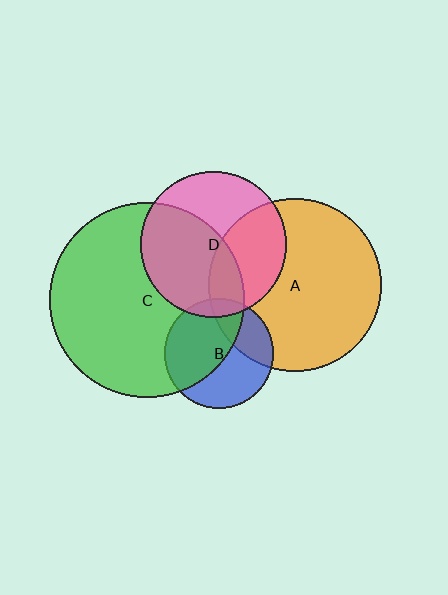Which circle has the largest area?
Circle C (green).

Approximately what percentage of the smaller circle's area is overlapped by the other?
Approximately 55%.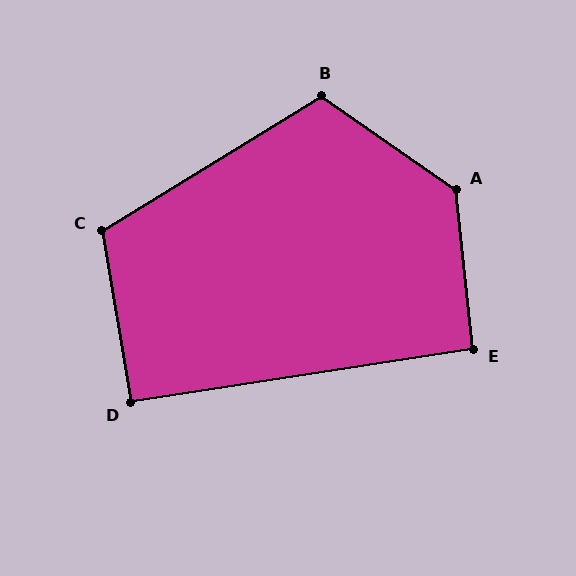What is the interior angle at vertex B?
Approximately 114 degrees (obtuse).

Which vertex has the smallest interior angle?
D, at approximately 91 degrees.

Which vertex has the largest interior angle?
A, at approximately 131 degrees.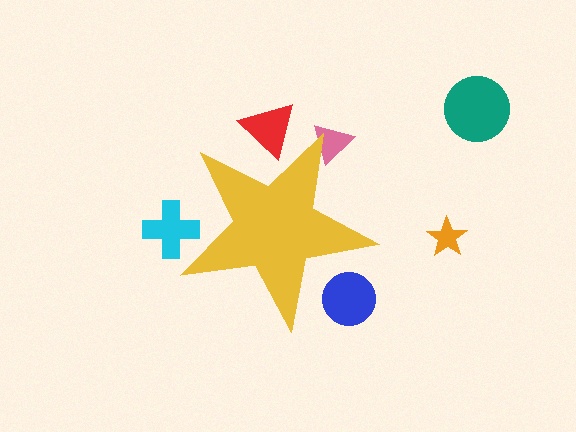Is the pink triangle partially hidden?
Yes, the pink triangle is partially hidden behind the yellow star.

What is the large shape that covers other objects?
A yellow star.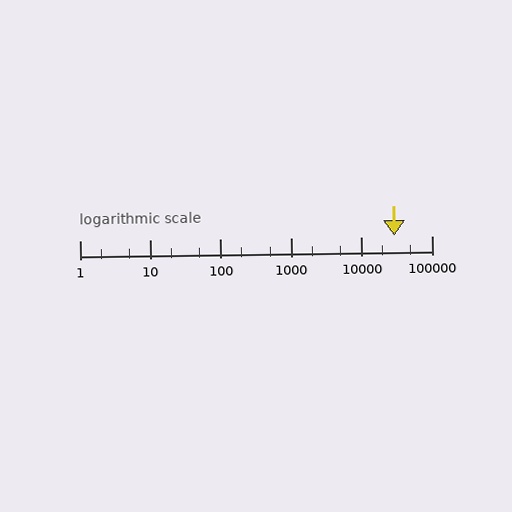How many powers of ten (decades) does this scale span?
The scale spans 5 decades, from 1 to 100000.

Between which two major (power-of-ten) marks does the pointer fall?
The pointer is between 10000 and 100000.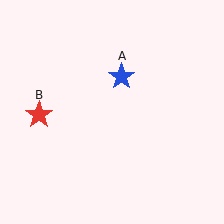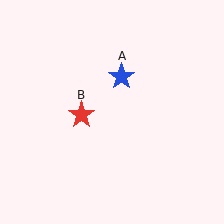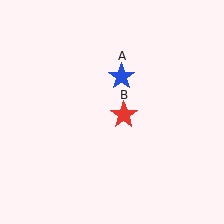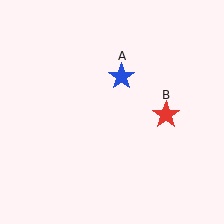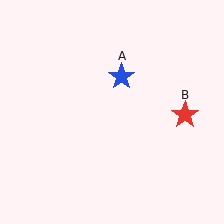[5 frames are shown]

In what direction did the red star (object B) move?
The red star (object B) moved right.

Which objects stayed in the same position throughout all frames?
Blue star (object A) remained stationary.